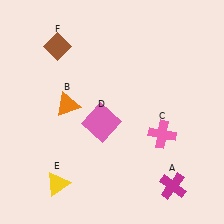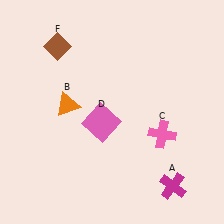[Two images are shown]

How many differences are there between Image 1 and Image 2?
There is 1 difference between the two images.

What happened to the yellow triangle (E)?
The yellow triangle (E) was removed in Image 2. It was in the bottom-left area of Image 1.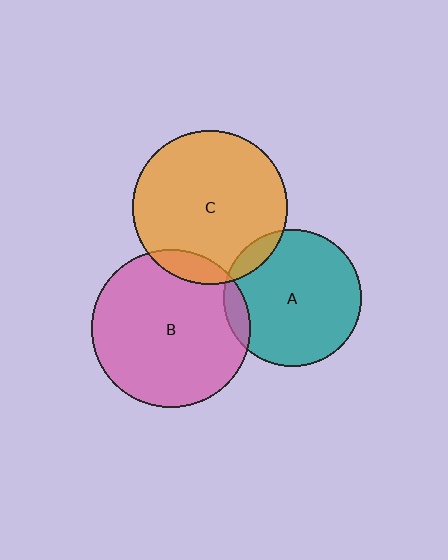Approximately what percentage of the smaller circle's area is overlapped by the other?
Approximately 10%.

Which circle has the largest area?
Circle B (pink).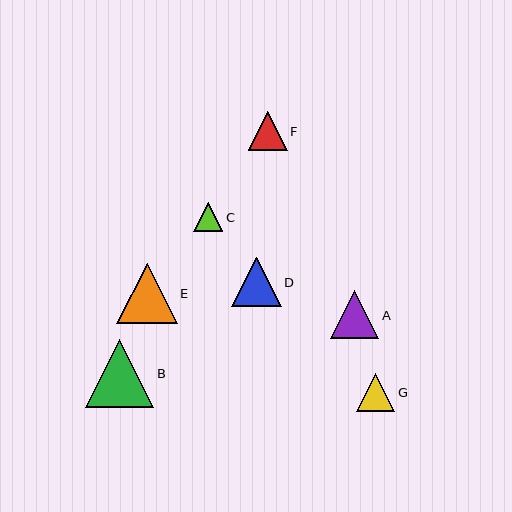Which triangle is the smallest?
Triangle C is the smallest with a size of approximately 29 pixels.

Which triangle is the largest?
Triangle B is the largest with a size of approximately 68 pixels.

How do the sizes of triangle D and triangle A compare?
Triangle D and triangle A are approximately the same size.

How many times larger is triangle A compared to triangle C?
Triangle A is approximately 1.7 times the size of triangle C.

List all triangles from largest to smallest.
From largest to smallest: B, E, D, A, F, G, C.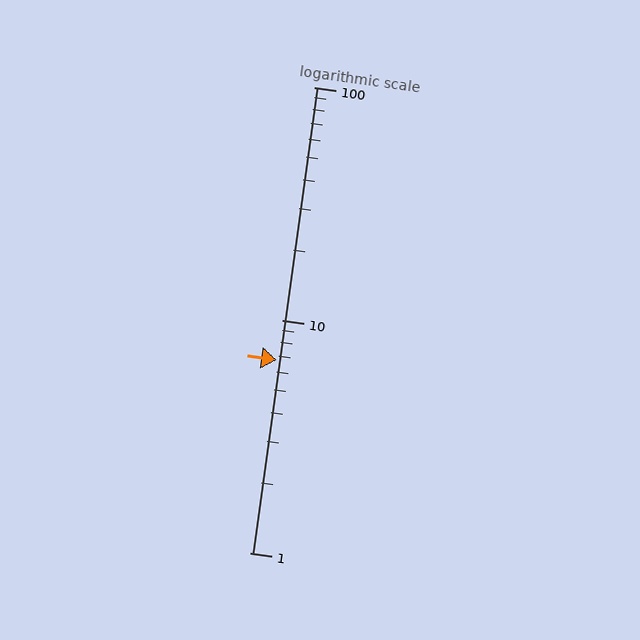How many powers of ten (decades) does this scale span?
The scale spans 2 decades, from 1 to 100.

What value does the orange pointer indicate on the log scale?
The pointer indicates approximately 6.7.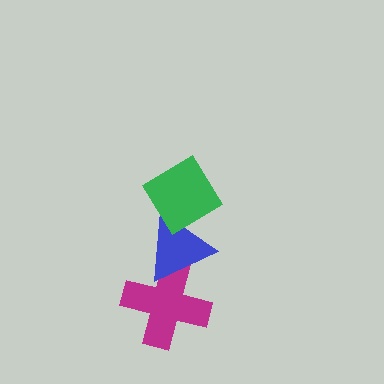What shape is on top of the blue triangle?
The green diamond is on top of the blue triangle.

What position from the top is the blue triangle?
The blue triangle is 2nd from the top.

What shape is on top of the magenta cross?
The blue triangle is on top of the magenta cross.